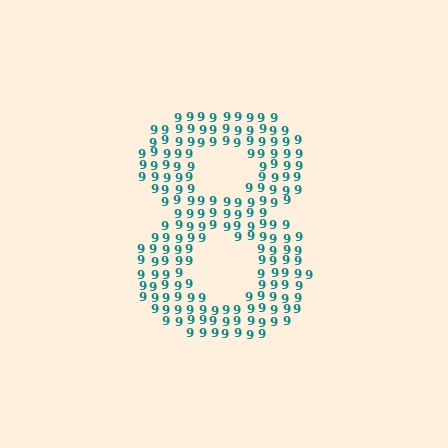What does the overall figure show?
The overall figure shows the digit 8.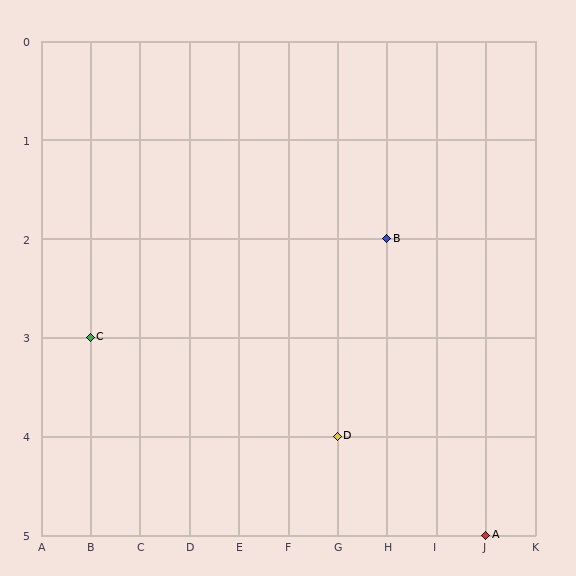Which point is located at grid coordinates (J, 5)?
Point A is at (J, 5).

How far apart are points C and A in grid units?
Points C and A are 8 columns and 2 rows apart (about 8.2 grid units diagonally).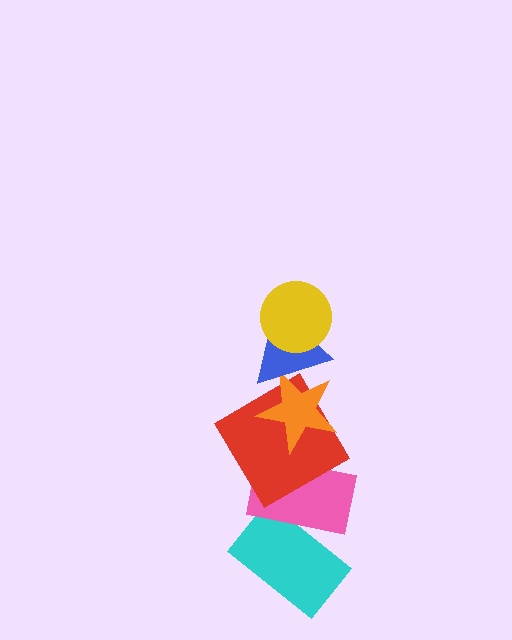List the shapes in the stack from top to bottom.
From top to bottom: the yellow circle, the blue triangle, the orange star, the red diamond, the pink rectangle, the cyan rectangle.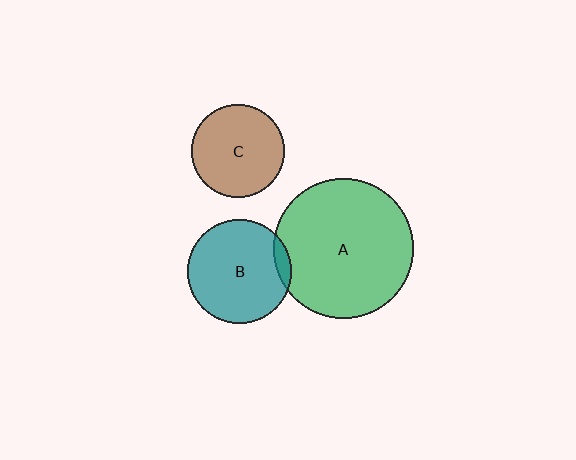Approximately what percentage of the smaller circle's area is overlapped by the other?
Approximately 10%.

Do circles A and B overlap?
Yes.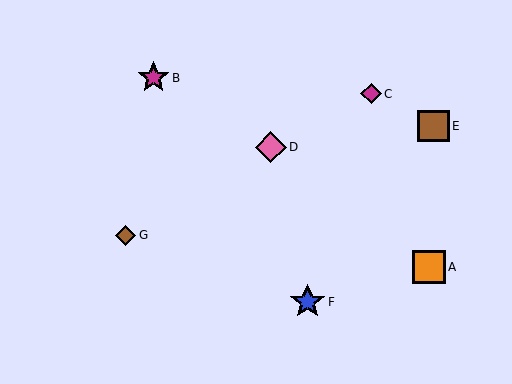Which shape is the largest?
The blue star (labeled F) is the largest.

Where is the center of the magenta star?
The center of the magenta star is at (153, 78).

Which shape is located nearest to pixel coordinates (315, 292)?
The blue star (labeled F) at (307, 302) is nearest to that location.